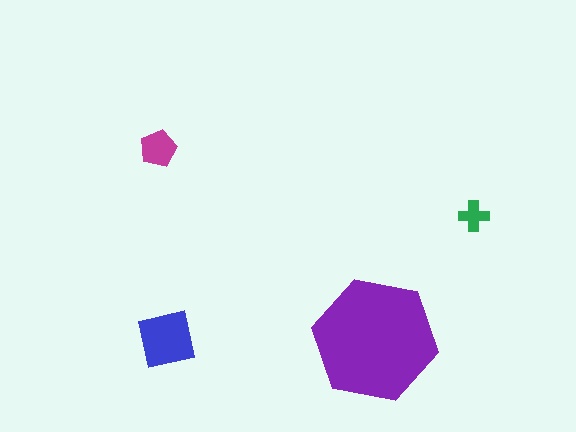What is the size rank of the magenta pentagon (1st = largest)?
3rd.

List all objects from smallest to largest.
The green cross, the magenta pentagon, the blue square, the purple hexagon.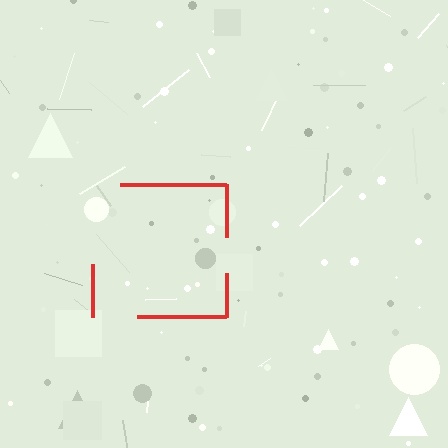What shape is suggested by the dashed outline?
The dashed outline suggests a square.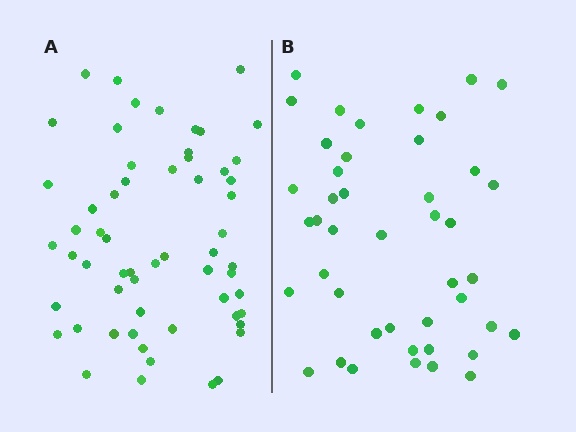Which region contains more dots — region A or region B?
Region A (the left region) has more dots.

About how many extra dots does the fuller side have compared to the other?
Region A has approximately 15 more dots than region B.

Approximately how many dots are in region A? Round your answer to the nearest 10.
About 60 dots. (The exact count is 59, which rounds to 60.)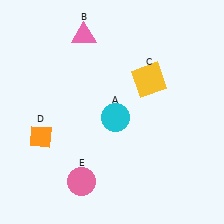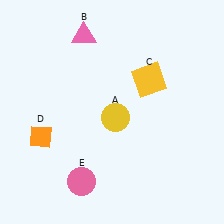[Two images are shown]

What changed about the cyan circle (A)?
In Image 1, A is cyan. In Image 2, it changed to yellow.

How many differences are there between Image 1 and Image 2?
There is 1 difference between the two images.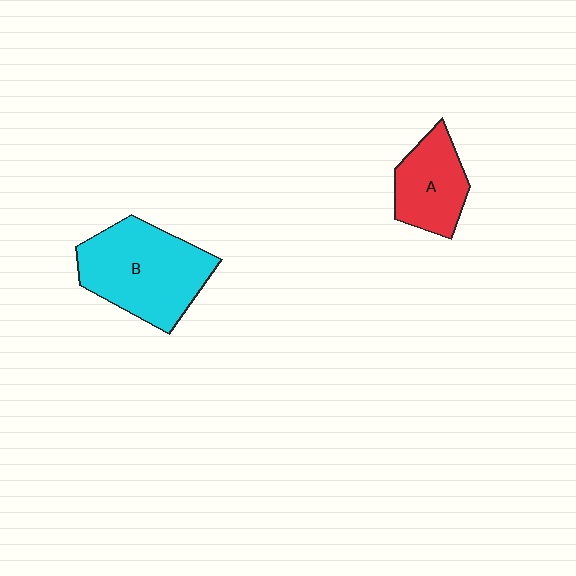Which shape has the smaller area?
Shape A (red).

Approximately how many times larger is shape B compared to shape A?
Approximately 1.7 times.